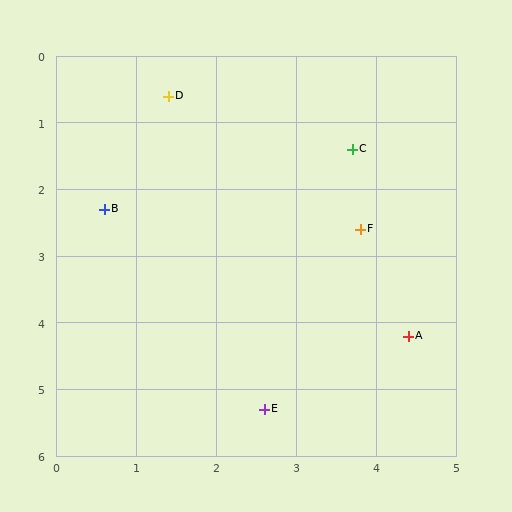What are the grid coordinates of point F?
Point F is at approximately (3.8, 2.6).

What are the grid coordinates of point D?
Point D is at approximately (1.4, 0.6).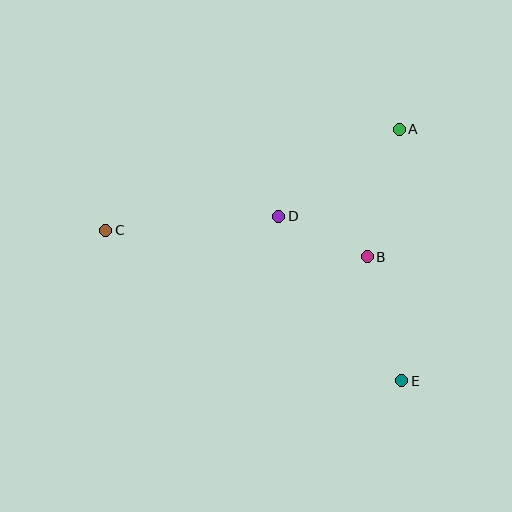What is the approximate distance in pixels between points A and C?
The distance between A and C is approximately 310 pixels.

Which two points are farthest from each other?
Points C and E are farthest from each other.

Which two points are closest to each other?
Points B and D are closest to each other.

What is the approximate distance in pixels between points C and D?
The distance between C and D is approximately 174 pixels.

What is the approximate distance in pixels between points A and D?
The distance between A and D is approximately 149 pixels.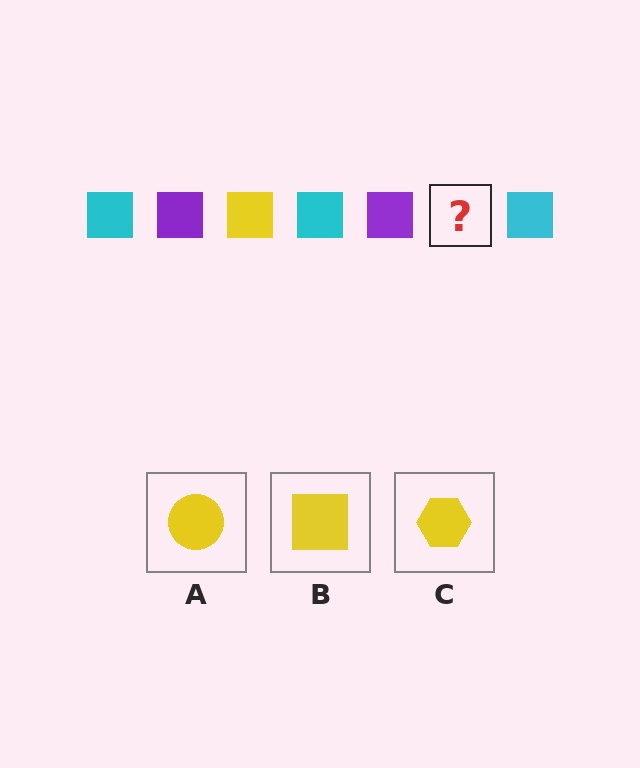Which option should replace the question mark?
Option B.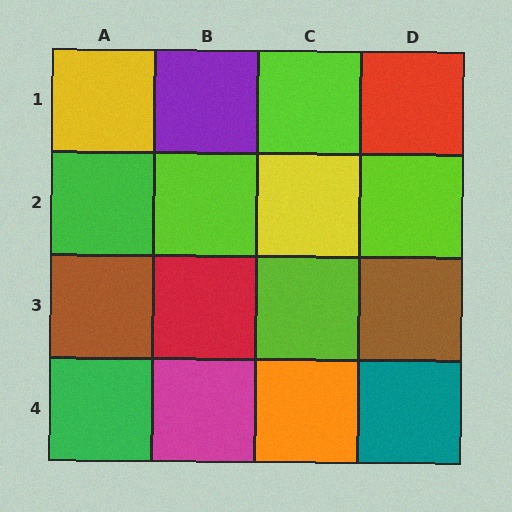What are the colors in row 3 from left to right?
Brown, red, lime, brown.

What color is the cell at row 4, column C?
Orange.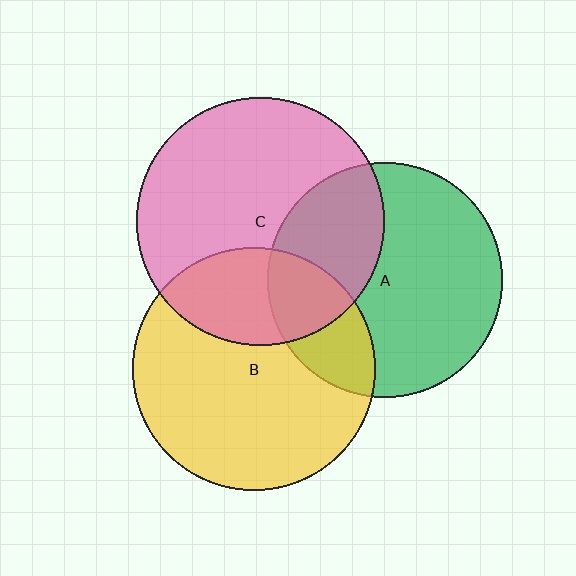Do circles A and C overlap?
Yes.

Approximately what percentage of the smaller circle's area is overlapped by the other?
Approximately 35%.